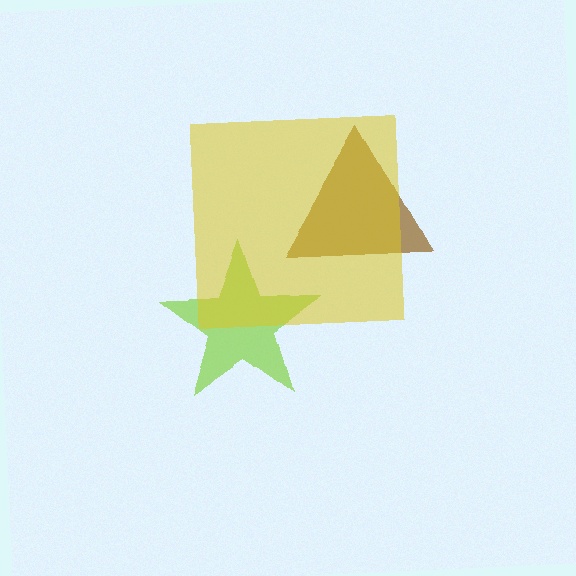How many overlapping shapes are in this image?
There are 3 overlapping shapes in the image.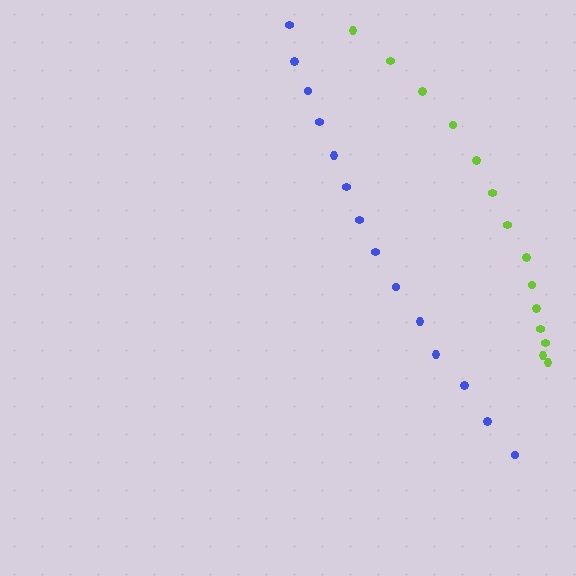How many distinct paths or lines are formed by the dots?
There are 2 distinct paths.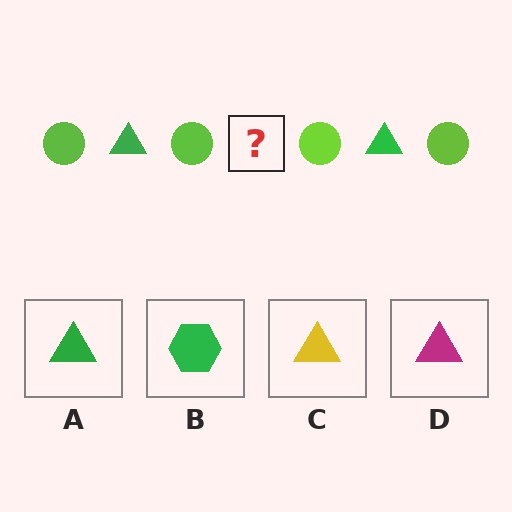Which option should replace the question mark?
Option A.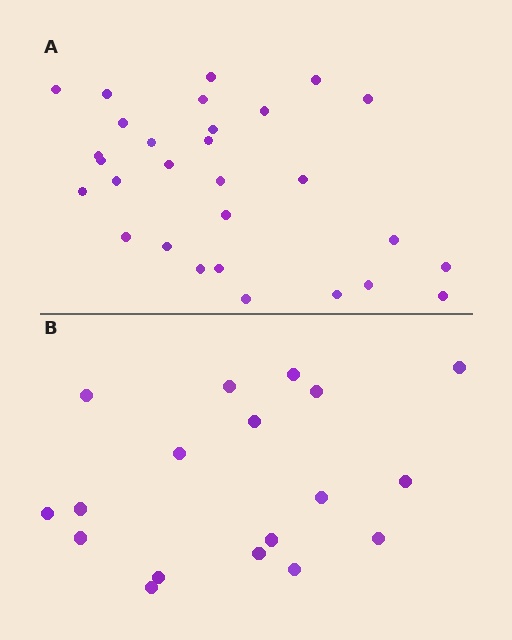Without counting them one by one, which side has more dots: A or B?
Region A (the top region) has more dots.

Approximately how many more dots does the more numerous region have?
Region A has roughly 12 or so more dots than region B.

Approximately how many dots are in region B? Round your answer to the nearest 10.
About 20 dots. (The exact count is 18, which rounds to 20.)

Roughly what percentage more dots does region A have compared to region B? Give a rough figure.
About 60% more.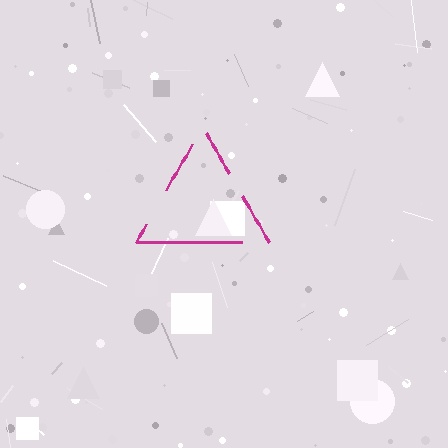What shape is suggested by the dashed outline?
The dashed outline suggests a triangle.